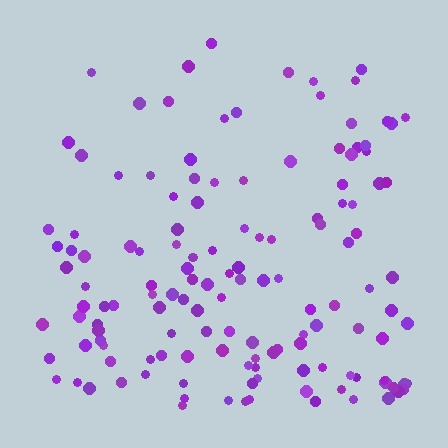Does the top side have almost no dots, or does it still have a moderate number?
Still a moderate number, just noticeably fewer than the bottom.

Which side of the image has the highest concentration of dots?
The bottom.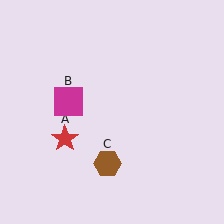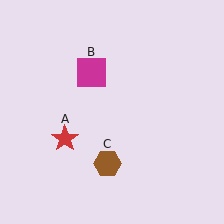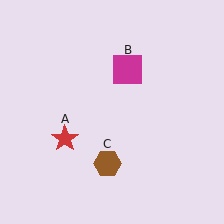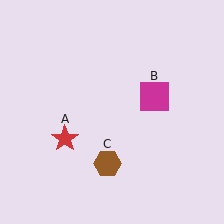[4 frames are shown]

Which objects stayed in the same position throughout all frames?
Red star (object A) and brown hexagon (object C) remained stationary.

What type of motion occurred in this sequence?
The magenta square (object B) rotated clockwise around the center of the scene.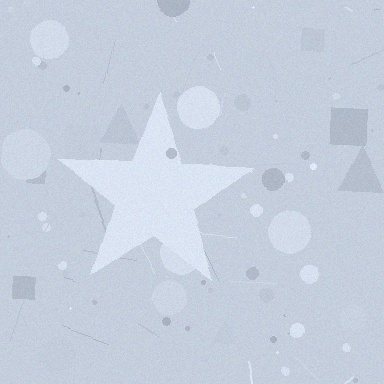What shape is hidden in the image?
A star is hidden in the image.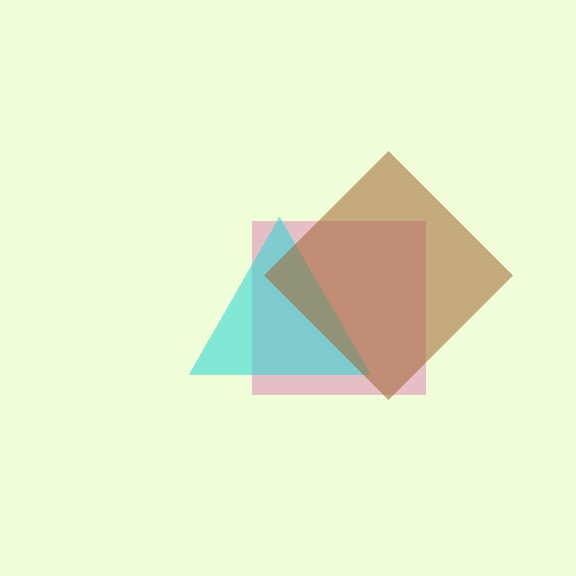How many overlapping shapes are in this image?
There are 3 overlapping shapes in the image.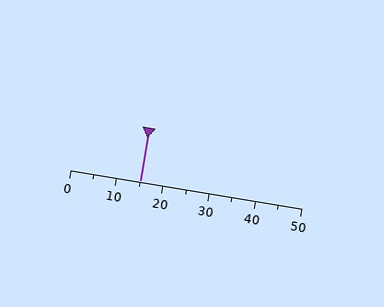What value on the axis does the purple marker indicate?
The marker indicates approximately 15.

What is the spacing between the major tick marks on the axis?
The major ticks are spaced 10 apart.